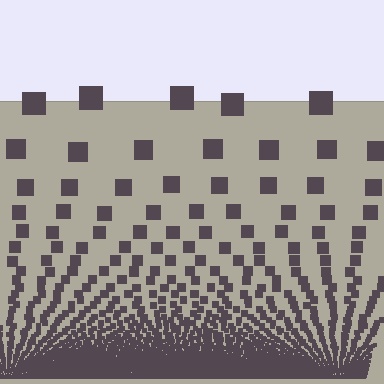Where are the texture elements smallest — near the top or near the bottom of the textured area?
Near the bottom.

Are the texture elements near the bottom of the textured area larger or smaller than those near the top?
Smaller. The gradient is inverted — elements near the bottom are smaller and denser.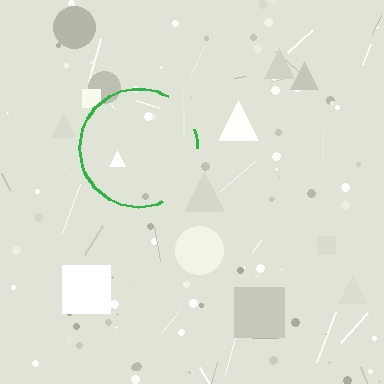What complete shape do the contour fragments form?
The contour fragments form a circle.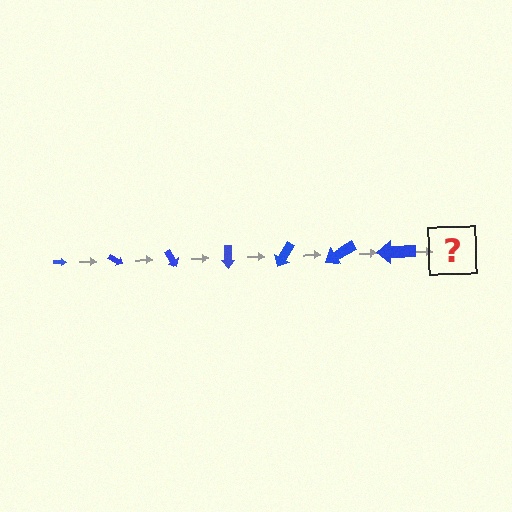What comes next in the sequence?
The next element should be an arrow, larger than the previous one and rotated 210 degrees from the start.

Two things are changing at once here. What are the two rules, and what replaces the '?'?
The two rules are that the arrow grows larger each step and it rotates 30 degrees each step. The '?' should be an arrow, larger than the previous one and rotated 210 degrees from the start.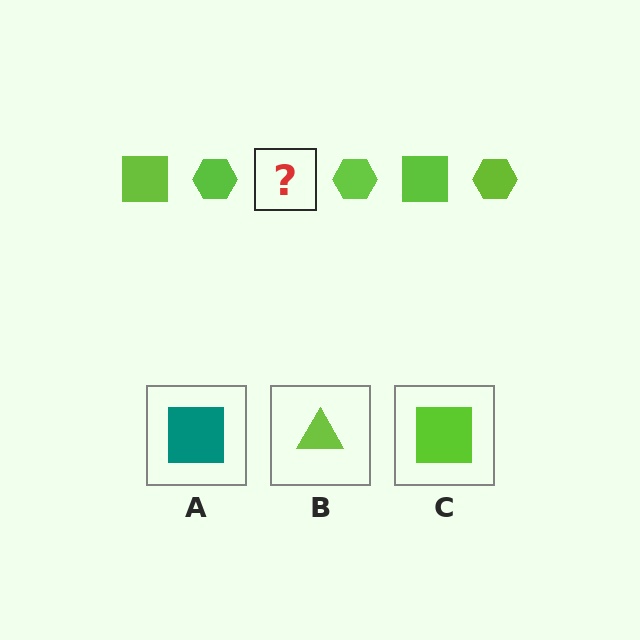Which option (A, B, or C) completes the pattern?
C.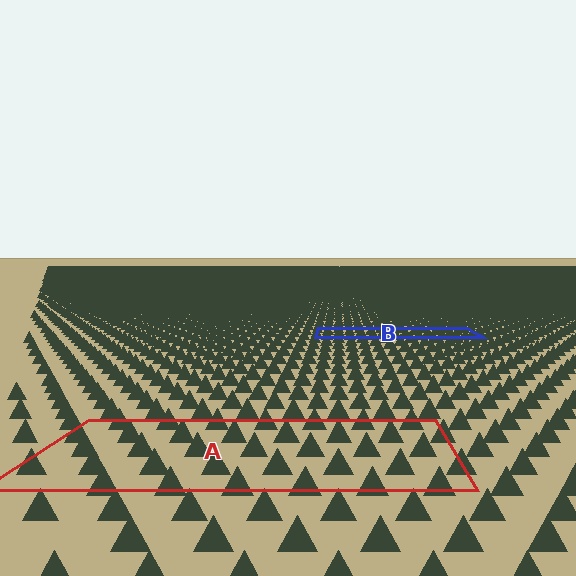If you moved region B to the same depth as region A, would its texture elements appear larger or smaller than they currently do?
They would appear larger. At a closer depth, the same texture elements are projected at a bigger on-screen size.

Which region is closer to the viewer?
Region A is closer. The texture elements there are larger and more spread out.